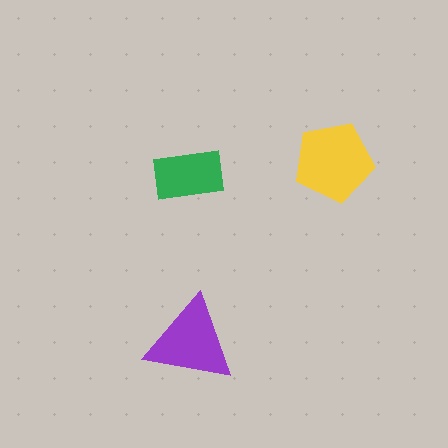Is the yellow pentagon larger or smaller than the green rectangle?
Larger.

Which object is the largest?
The yellow pentagon.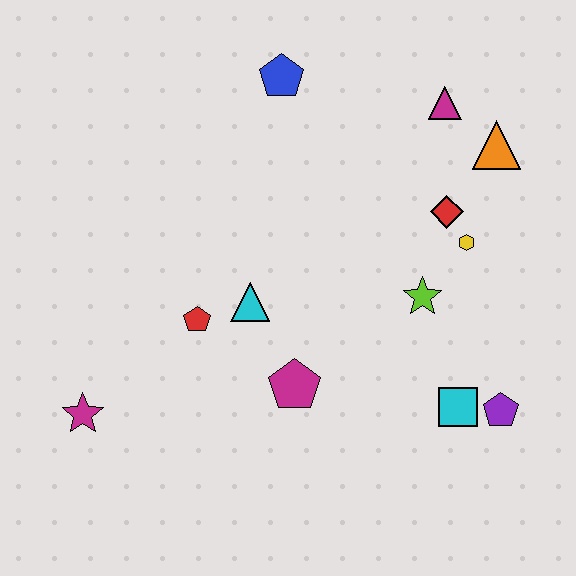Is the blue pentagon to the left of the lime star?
Yes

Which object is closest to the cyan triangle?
The red pentagon is closest to the cyan triangle.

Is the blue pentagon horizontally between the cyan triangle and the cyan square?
Yes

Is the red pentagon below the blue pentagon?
Yes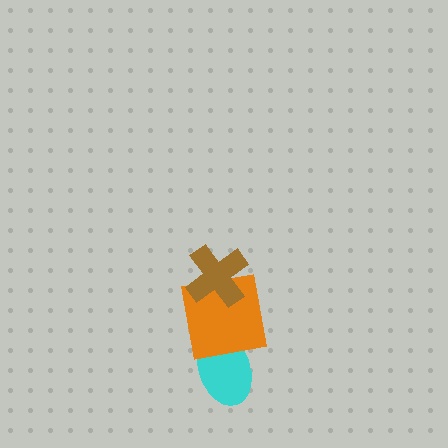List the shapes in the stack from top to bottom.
From top to bottom: the brown cross, the orange square, the cyan ellipse.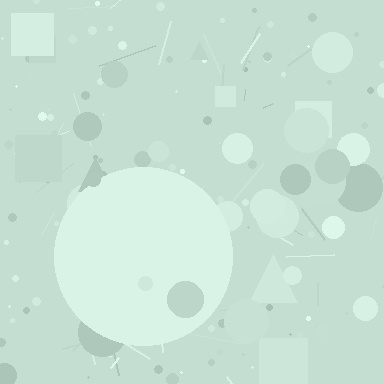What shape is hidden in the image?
A circle is hidden in the image.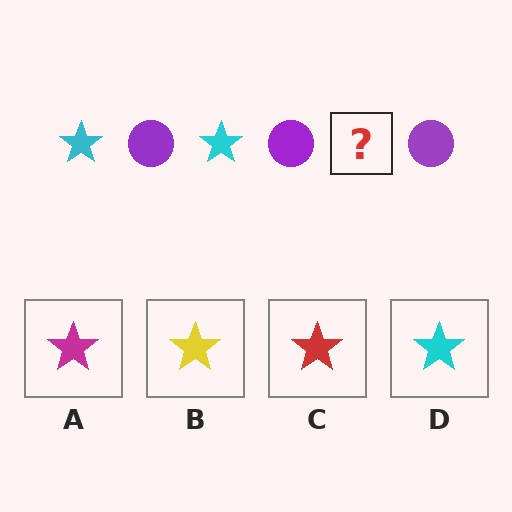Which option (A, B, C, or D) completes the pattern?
D.